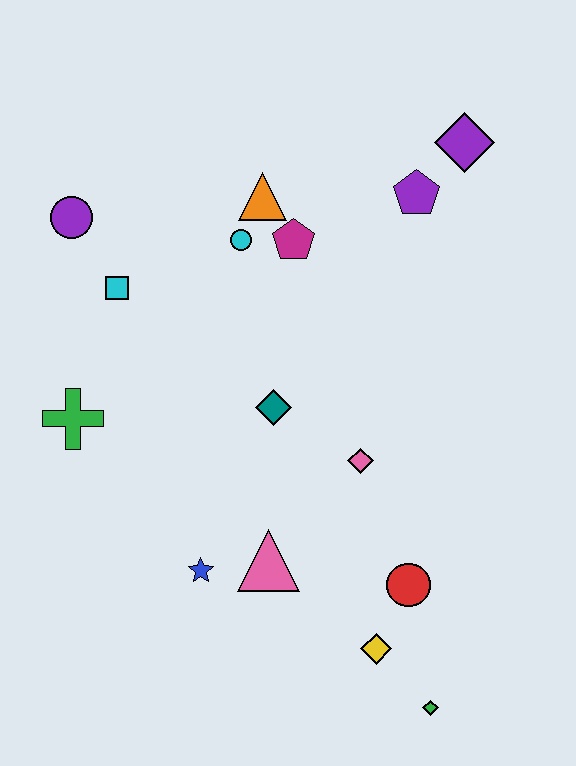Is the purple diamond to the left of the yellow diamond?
No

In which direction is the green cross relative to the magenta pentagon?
The green cross is to the left of the magenta pentagon.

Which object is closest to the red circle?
The yellow diamond is closest to the red circle.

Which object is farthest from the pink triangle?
The purple diamond is farthest from the pink triangle.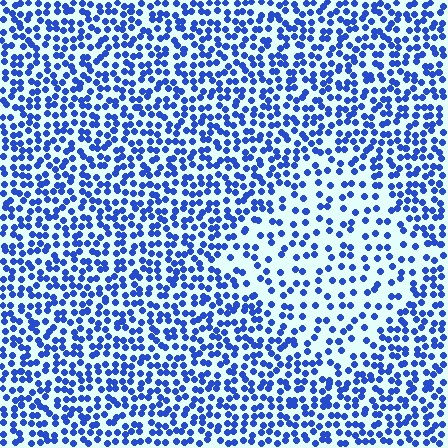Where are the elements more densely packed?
The elements are more densely packed outside the diamond boundary.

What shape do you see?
I see a diamond.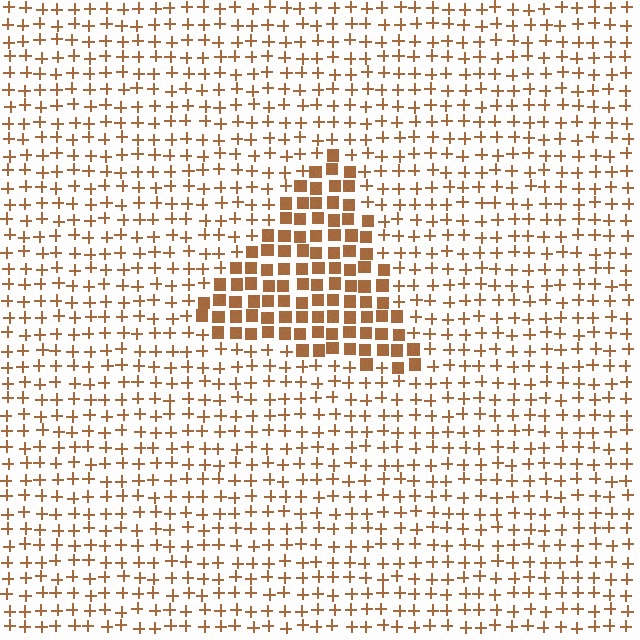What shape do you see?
I see a triangle.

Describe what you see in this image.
The image is filled with small brown elements arranged in a uniform grid. A triangle-shaped region contains squares, while the surrounding area contains plus signs. The boundary is defined purely by the change in element shape.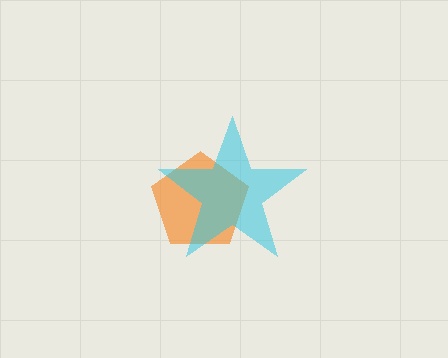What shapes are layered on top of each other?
The layered shapes are: an orange pentagon, a cyan star.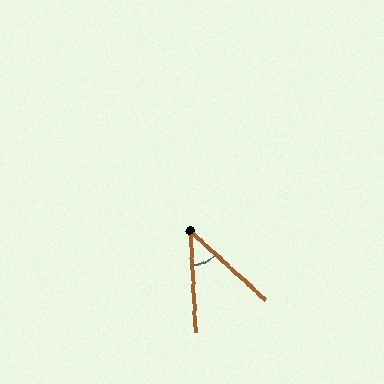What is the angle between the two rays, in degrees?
Approximately 45 degrees.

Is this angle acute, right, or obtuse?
It is acute.